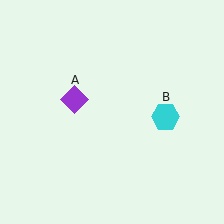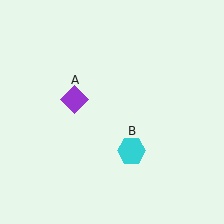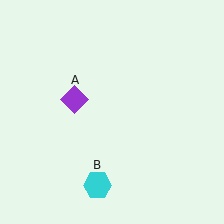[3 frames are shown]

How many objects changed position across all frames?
1 object changed position: cyan hexagon (object B).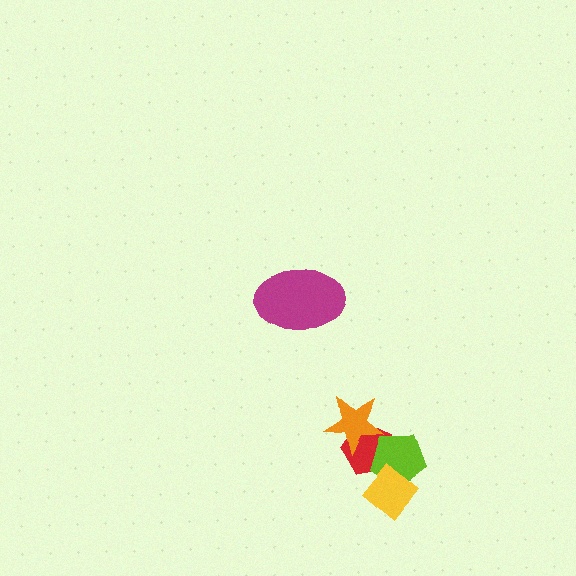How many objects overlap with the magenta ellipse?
0 objects overlap with the magenta ellipse.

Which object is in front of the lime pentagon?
The yellow diamond is in front of the lime pentagon.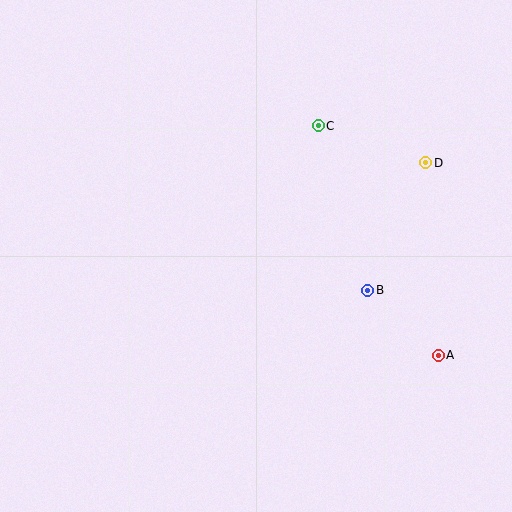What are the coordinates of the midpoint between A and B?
The midpoint between A and B is at (403, 323).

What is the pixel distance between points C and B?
The distance between C and B is 172 pixels.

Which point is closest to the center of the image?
Point B at (368, 290) is closest to the center.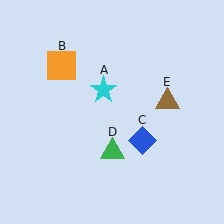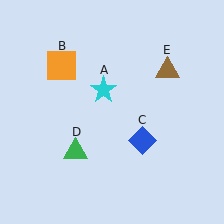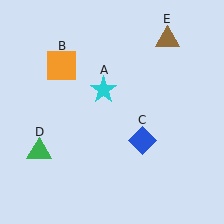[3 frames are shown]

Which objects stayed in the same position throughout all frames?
Cyan star (object A) and orange square (object B) and blue diamond (object C) remained stationary.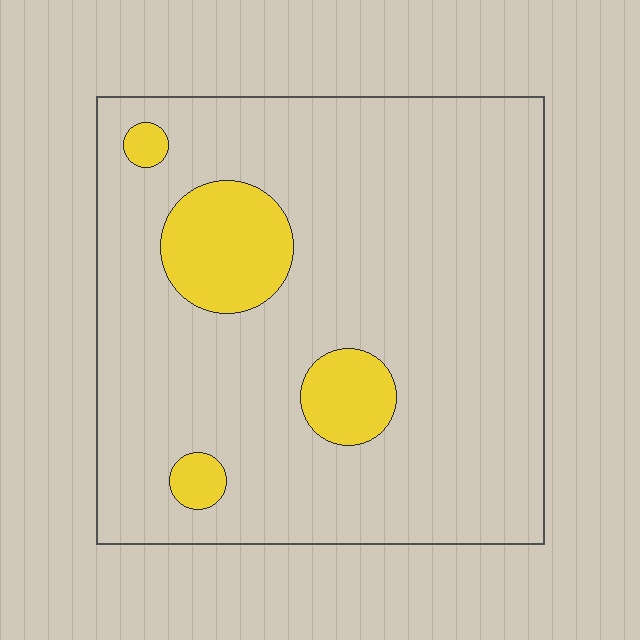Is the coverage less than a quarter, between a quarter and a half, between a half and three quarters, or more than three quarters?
Less than a quarter.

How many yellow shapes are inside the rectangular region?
4.